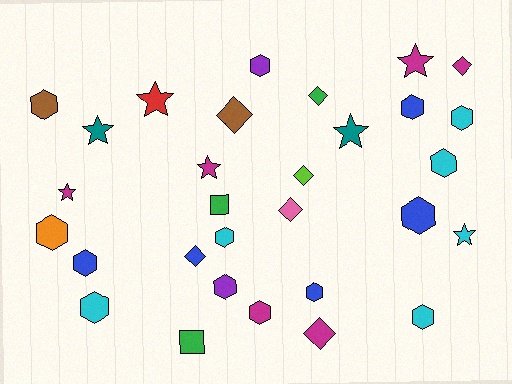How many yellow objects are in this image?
There are no yellow objects.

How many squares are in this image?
There are 2 squares.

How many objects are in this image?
There are 30 objects.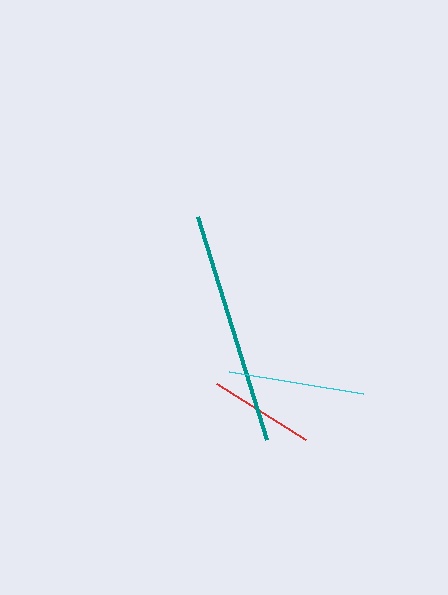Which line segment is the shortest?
The red line is the shortest at approximately 105 pixels.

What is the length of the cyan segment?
The cyan segment is approximately 136 pixels long.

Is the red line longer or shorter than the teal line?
The teal line is longer than the red line.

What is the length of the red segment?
The red segment is approximately 105 pixels long.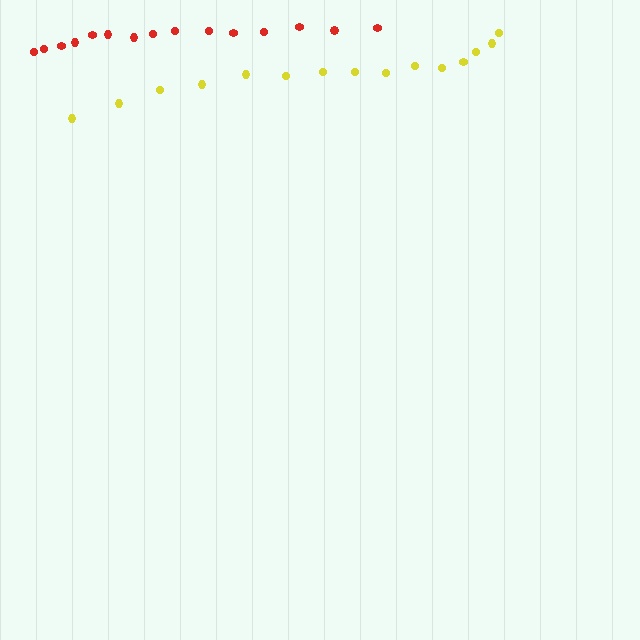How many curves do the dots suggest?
There are 2 distinct paths.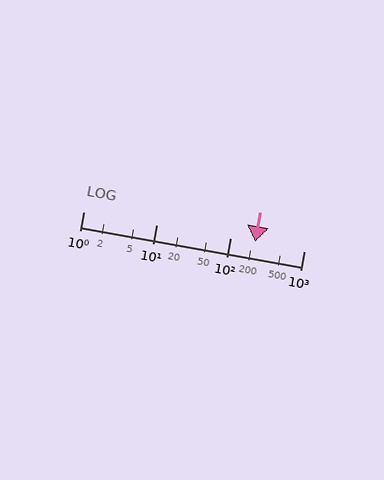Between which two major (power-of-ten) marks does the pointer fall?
The pointer is between 100 and 1000.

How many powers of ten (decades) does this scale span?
The scale spans 3 decades, from 1 to 1000.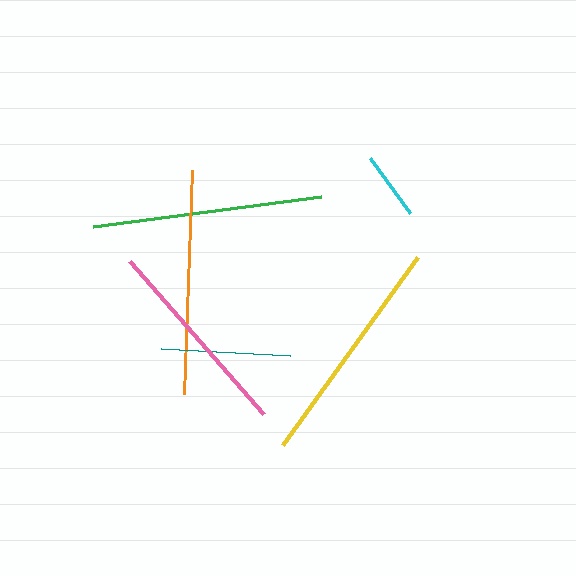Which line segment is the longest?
The yellow line is the longest at approximately 232 pixels.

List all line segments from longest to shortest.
From longest to shortest: yellow, green, orange, pink, teal, cyan.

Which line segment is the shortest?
The cyan line is the shortest at approximately 69 pixels.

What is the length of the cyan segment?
The cyan segment is approximately 69 pixels long.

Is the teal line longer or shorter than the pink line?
The pink line is longer than the teal line.